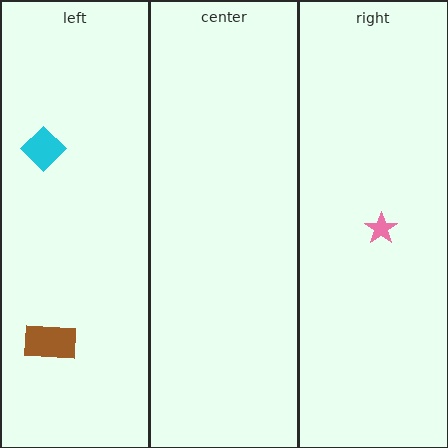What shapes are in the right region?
The pink star.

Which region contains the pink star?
The right region.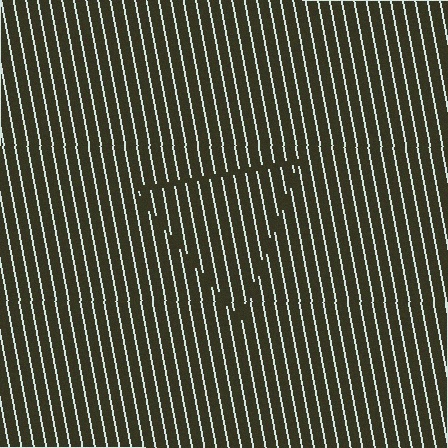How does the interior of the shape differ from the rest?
The interior of the shape contains the same grating, shifted by half a period — the contour is defined by the phase discontinuity where line-ends from the inner and outer gratings abut.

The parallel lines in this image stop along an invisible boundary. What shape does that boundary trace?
An illusory triangle. The interior of the shape contains the same grating, shifted by half a period — the contour is defined by the phase discontinuity where line-ends from the inner and outer gratings abut.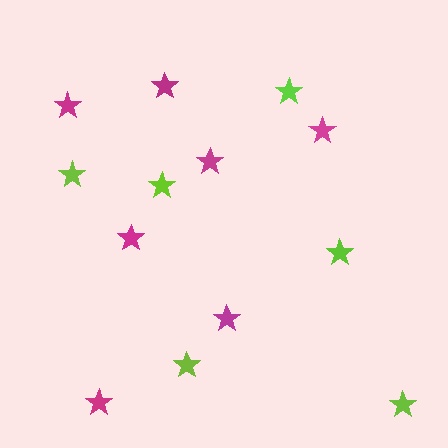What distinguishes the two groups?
There are 2 groups: one group of lime stars (6) and one group of magenta stars (7).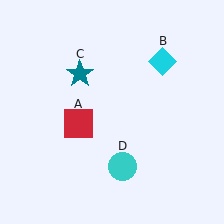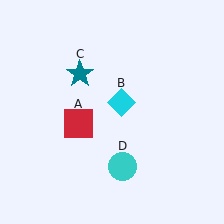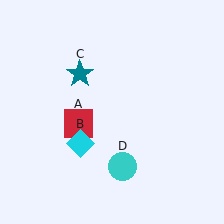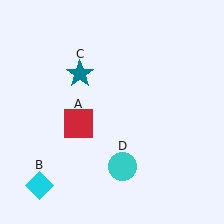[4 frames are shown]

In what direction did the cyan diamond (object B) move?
The cyan diamond (object B) moved down and to the left.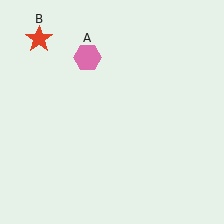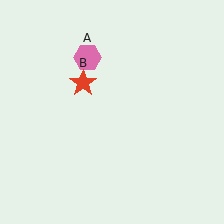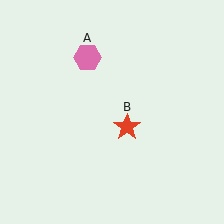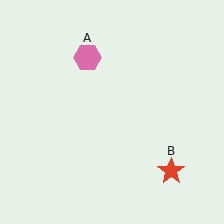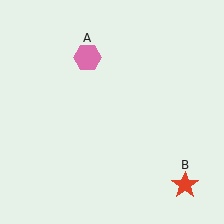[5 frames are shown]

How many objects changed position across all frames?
1 object changed position: red star (object B).